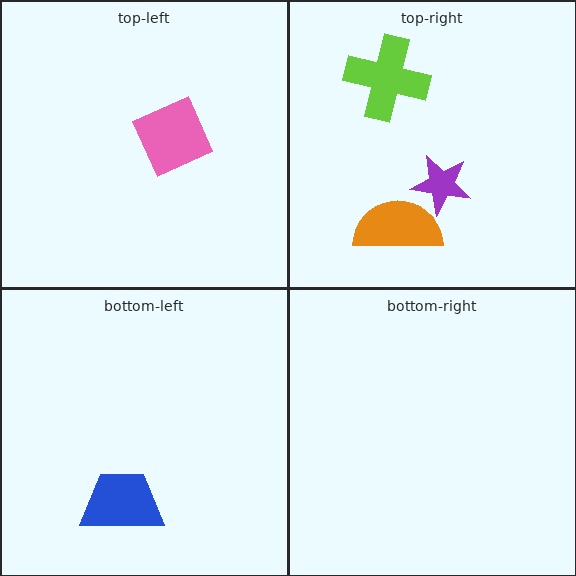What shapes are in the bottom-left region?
The blue trapezoid.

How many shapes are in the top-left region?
1.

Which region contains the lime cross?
The top-right region.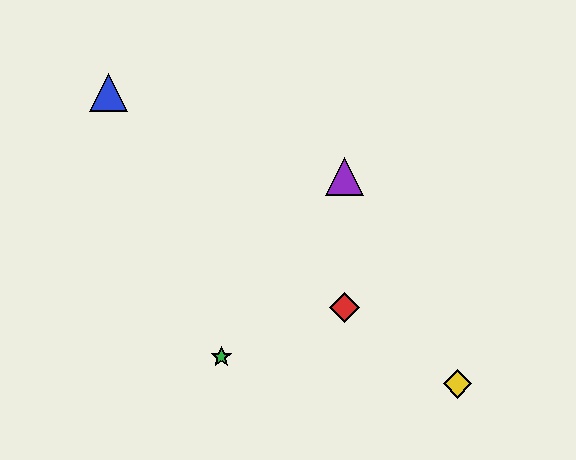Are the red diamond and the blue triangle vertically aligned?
No, the red diamond is at x≈344 and the blue triangle is at x≈108.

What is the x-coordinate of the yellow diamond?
The yellow diamond is at x≈457.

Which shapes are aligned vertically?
The red diamond, the purple triangle are aligned vertically.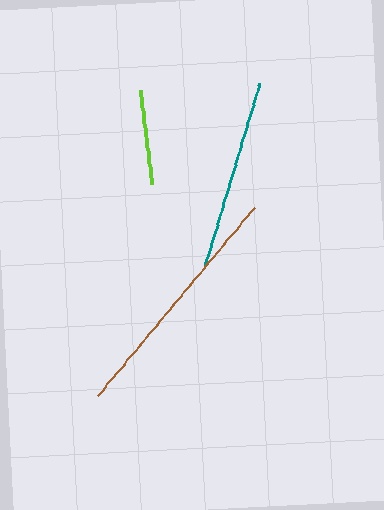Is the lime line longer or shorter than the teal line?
The teal line is longer than the lime line.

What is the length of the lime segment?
The lime segment is approximately 94 pixels long.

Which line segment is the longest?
The brown line is the longest at approximately 245 pixels.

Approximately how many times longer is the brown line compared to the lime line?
The brown line is approximately 2.6 times the length of the lime line.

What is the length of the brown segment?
The brown segment is approximately 245 pixels long.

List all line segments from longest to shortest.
From longest to shortest: brown, teal, lime.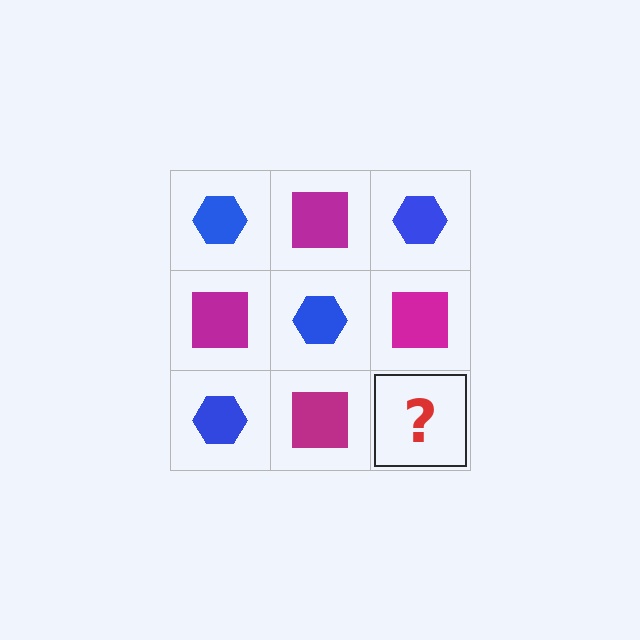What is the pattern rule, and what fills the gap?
The rule is that it alternates blue hexagon and magenta square in a checkerboard pattern. The gap should be filled with a blue hexagon.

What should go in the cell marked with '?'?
The missing cell should contain a blue hexagon.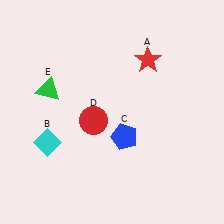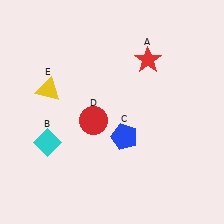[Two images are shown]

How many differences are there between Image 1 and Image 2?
There is 1 difference between the two images.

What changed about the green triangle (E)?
In Image 1, E is green. In Image 2, it changed to yellow.